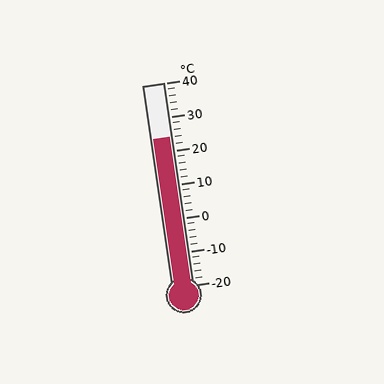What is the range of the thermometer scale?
The thermometer scale ranges from -20°C to 40°C.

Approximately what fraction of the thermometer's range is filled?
The thermometer is filled to approximately 75% of its range.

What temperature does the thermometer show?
The thermometer shows approximately 24°C.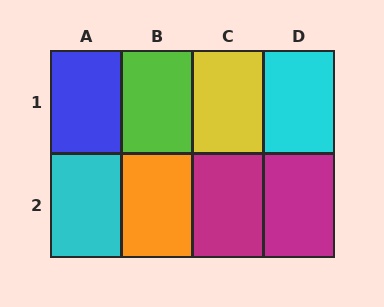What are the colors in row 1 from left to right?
Blue, lime, yellow, cyan.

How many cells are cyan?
2 cells are cyan.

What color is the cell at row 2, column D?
Magenta.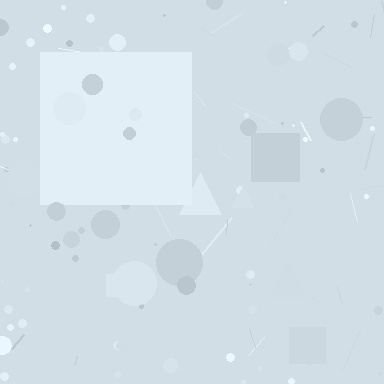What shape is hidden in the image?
A square is hidden in the image.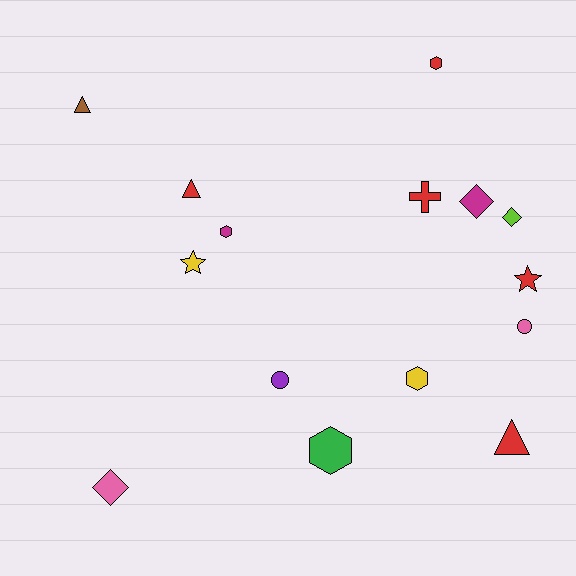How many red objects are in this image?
There are 5 red objects.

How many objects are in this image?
There are 15 objects.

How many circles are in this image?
There are 2 circles.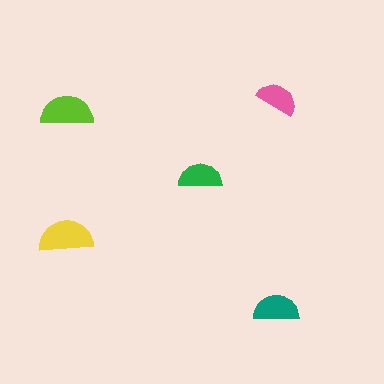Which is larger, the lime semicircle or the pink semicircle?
The lime one.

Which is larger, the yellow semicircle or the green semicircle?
The yellow one.